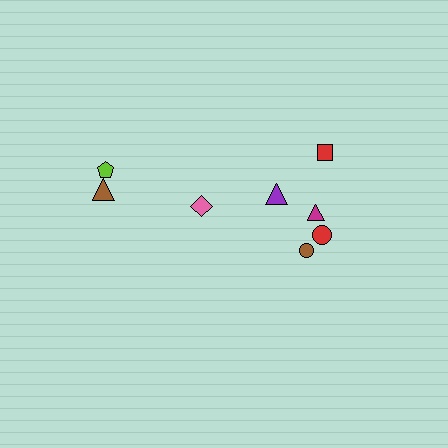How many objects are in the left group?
There are 3 objects.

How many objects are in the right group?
There are 5 objects.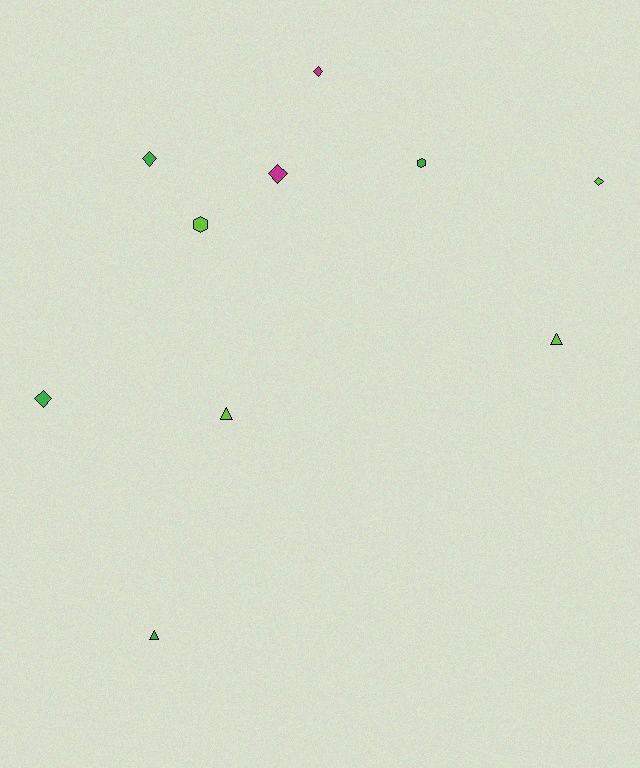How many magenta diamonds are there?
There are 2 magenta diamonds.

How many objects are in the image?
There are 10 objects.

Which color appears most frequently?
Lime, with 4 objects.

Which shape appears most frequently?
Diamond, with 5 objects.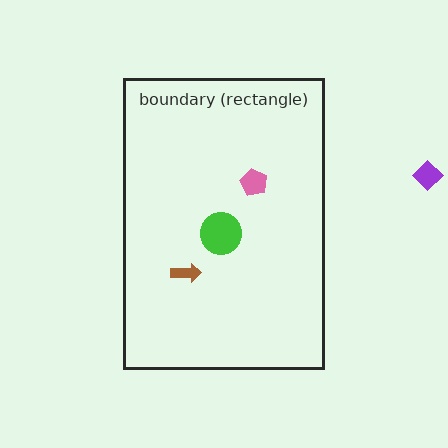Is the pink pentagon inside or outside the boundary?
Inside.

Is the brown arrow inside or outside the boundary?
Inside.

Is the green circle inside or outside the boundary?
Inside.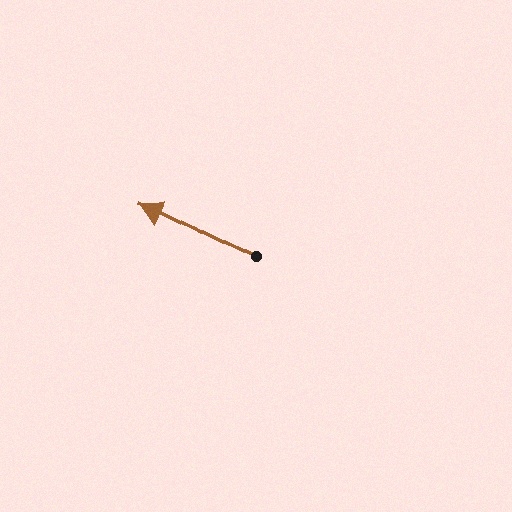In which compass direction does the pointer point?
Northwest.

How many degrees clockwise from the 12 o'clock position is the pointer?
Approximately 297 degrees.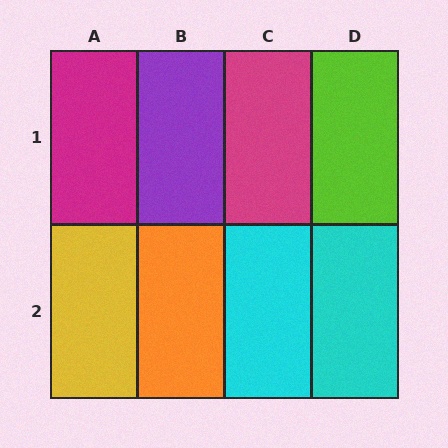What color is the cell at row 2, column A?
Yellow.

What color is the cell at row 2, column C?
Cyan.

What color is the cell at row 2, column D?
Cyan.